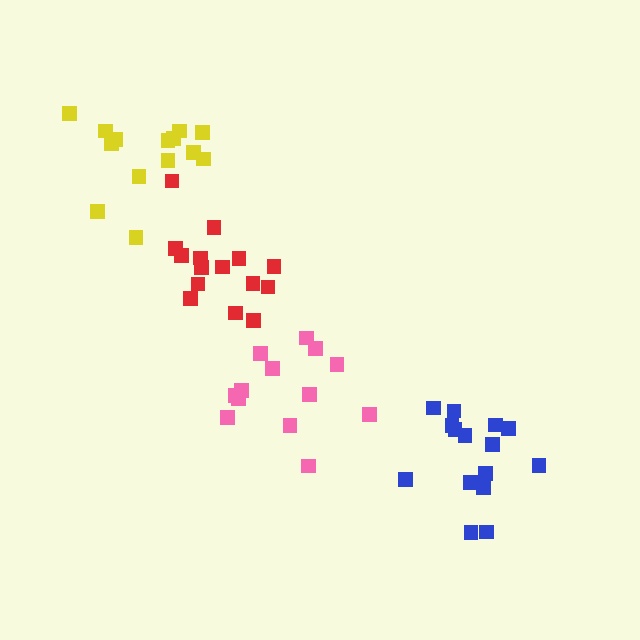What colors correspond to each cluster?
The clusters are colored: blue, pink, red, yellow.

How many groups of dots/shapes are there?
There are 4 groups.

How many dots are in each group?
Group 1: 15 dots, Group 2: 13 dots, Group 3: 15 dots, Group 4: 15 dots (58 total).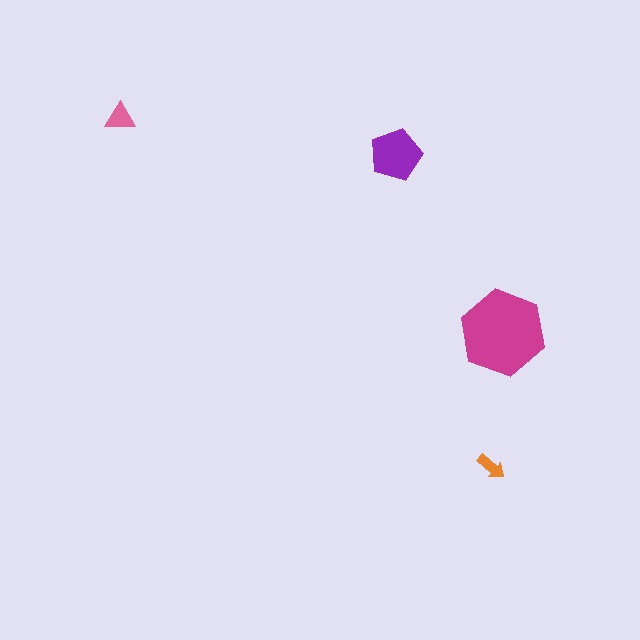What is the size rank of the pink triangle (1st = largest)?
3rd.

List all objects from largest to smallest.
The magenta hexagon, the purple pentagon, the pink triangle, the orange arrow.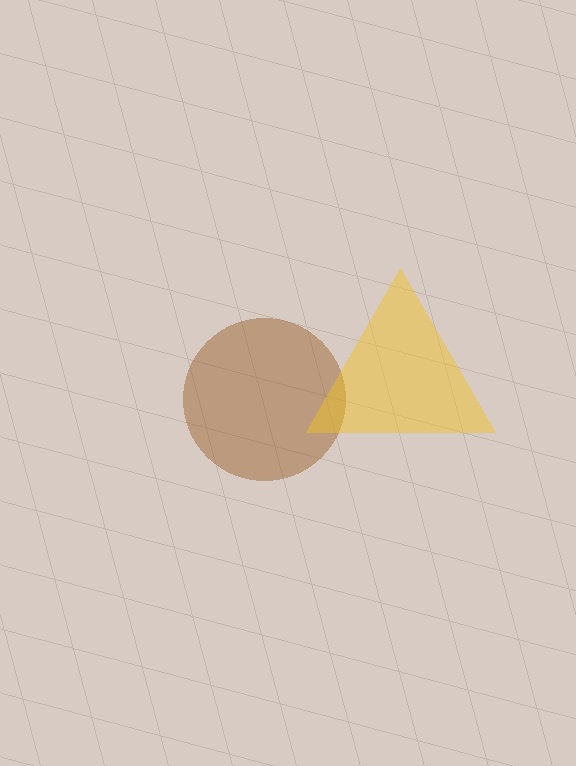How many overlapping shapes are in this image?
There are 2 overlapping shapes in the image.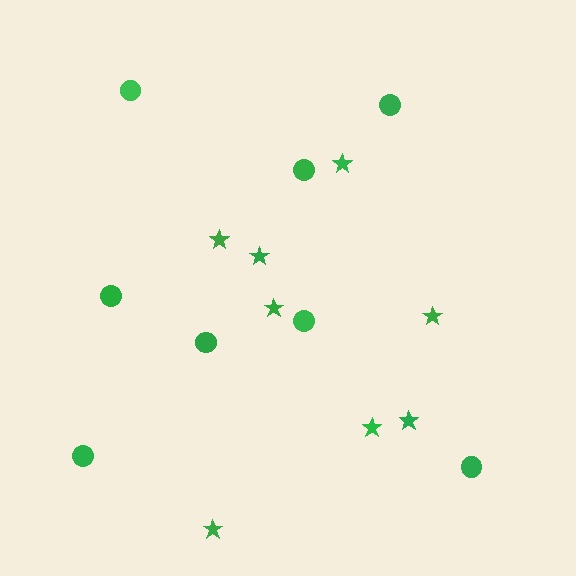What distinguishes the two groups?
There are 2 groups: one group of circles (8) and one group of stars (8).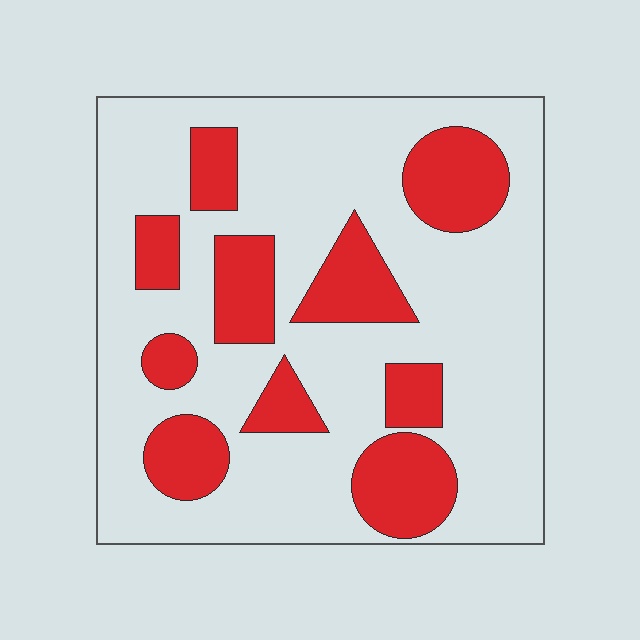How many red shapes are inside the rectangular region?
10.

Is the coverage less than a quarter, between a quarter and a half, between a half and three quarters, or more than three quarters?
Between a quarter and a half.